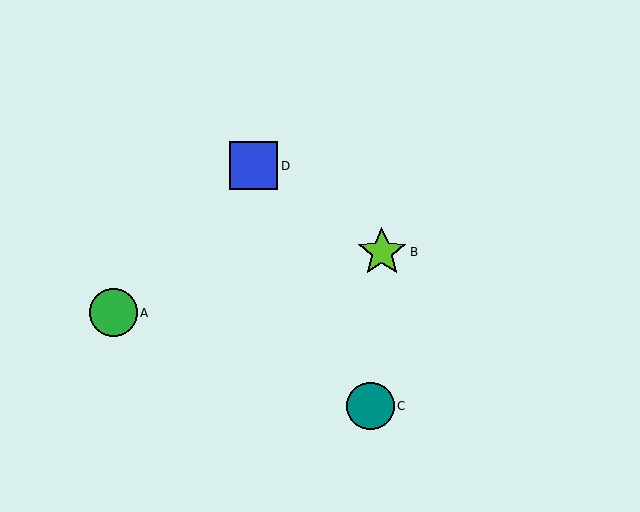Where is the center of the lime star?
The center of the lime star is at (382, 252).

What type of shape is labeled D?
Shape D is a blue square.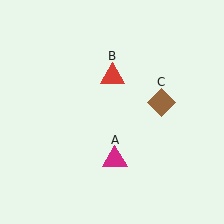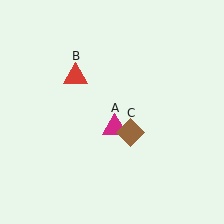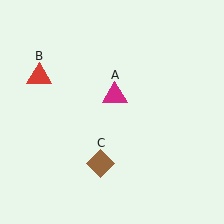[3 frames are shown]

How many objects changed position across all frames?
3 objects changed position: magenta triangle (object A), red triangle (object B), brown diamond (object C).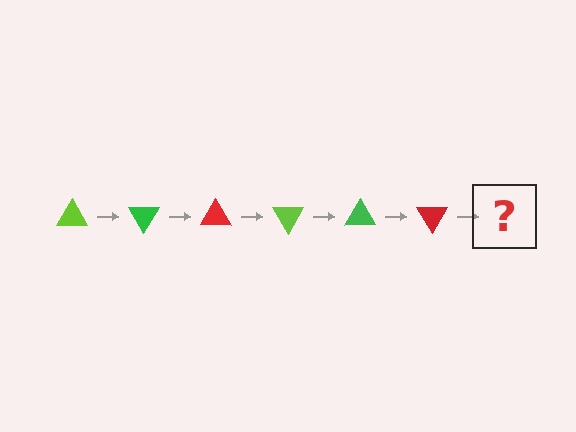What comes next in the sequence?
The next element should be a lime triangle, rotated 360 degrees from the start.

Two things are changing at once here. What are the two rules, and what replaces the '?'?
The two rules are that it rotates 60 degrees each step and the color cycles through lime, green, and red. The '?' should be a lime triangle, rotated 360 degrees from the start.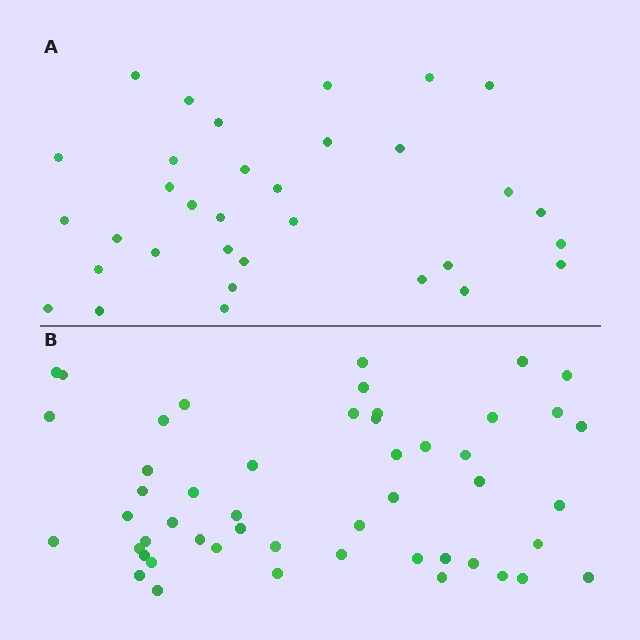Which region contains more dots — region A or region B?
Region B (the bottom region) has more dots.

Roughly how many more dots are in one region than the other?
Region B has approximately 15 more dots than region A.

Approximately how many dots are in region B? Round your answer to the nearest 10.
About 50 dots.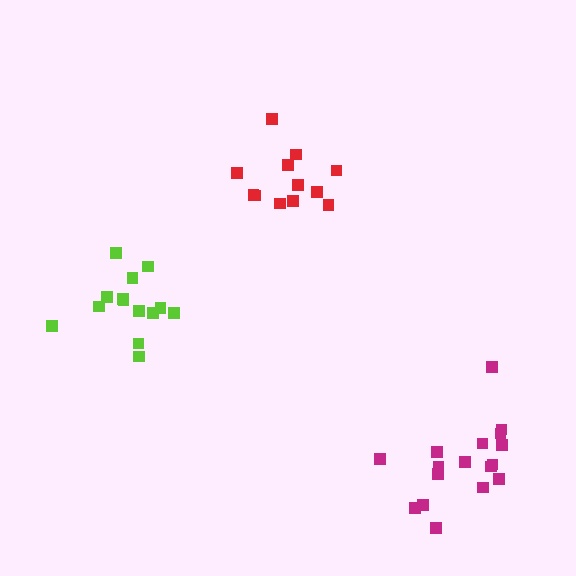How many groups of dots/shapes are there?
There are 3 groups.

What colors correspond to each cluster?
The clusters are colored: red, lime, magenta.